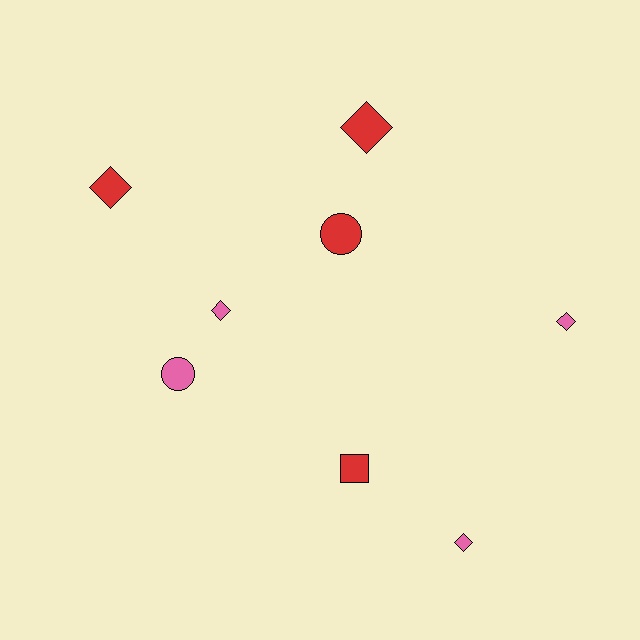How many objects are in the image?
There are 8 objects.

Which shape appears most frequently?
Diamond, with 5 objects.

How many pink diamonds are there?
There are 3 pink diamonds.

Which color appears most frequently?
Red, with 4 objects.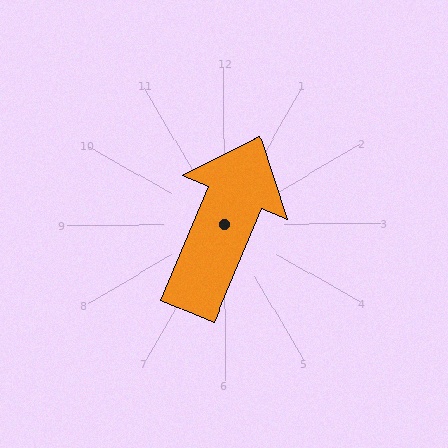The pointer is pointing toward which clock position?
Roughly 1 o'clock.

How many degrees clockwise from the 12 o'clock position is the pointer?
Approximately 23 degrees.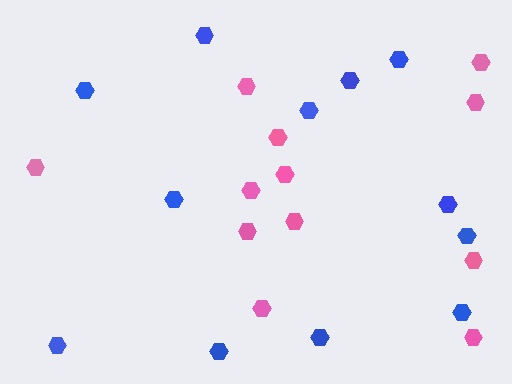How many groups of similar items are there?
There are 2 groups: one group of pink hexagons (12) and one group of blue hexagons (12).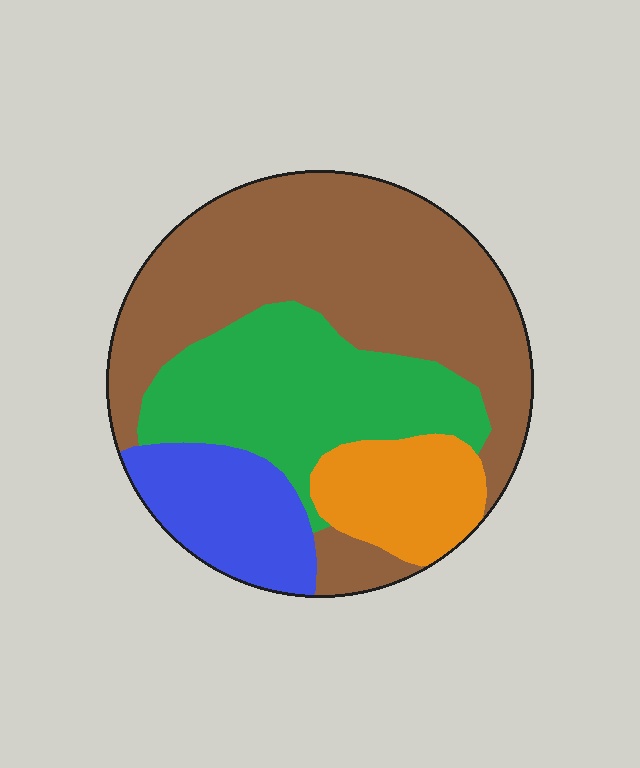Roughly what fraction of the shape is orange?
Orange takes up about one eighth (1/8) of the shape.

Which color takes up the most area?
Brown, at roughly 50%.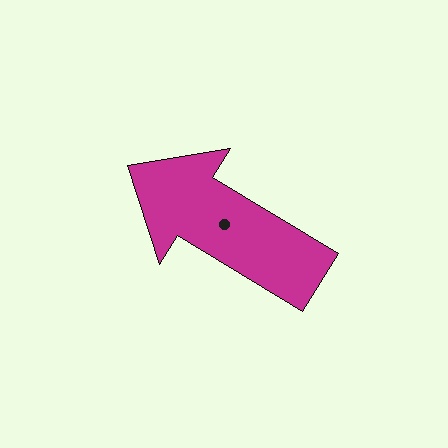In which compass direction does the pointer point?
Northwest.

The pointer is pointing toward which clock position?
Roughly 10 o'clock.